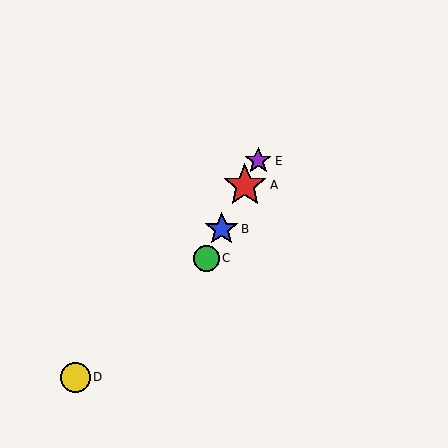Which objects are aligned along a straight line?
Objects A, B, C, E are aligned along a straight line.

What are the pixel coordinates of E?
Object E is at (258, 161).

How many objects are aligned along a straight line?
4 objects (A, B, C, E) are aligned along a straight line.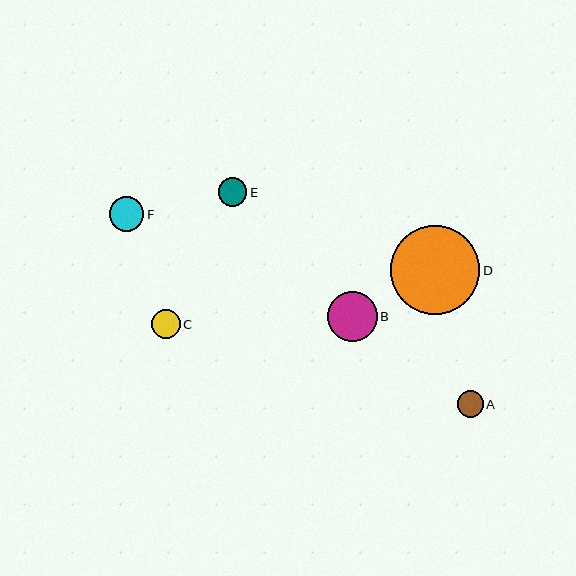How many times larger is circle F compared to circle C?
Circle F is approximately 1.2 times the size of circle C.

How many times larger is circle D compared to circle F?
Circle D is approximately 2.6 times the size of circle F.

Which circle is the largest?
Circle D is the largest with a size of approximately 89 pixels.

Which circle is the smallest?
Circle A is the smallest with a size of approximately 26 pixels.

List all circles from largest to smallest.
From largest to smallest: D, B, F, C, E, A.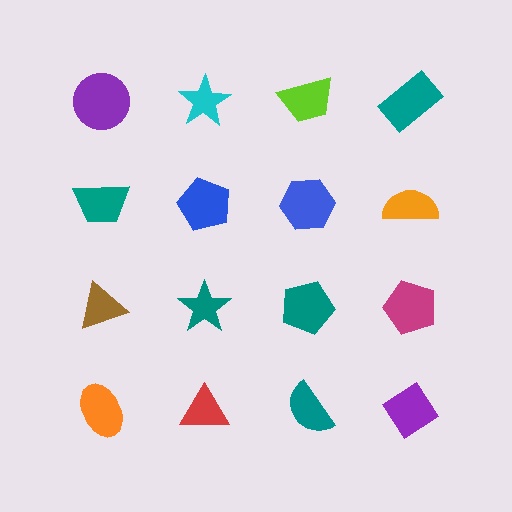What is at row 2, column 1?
A teal trapezoid.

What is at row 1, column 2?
A cyan star.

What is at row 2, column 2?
A blue pentagon.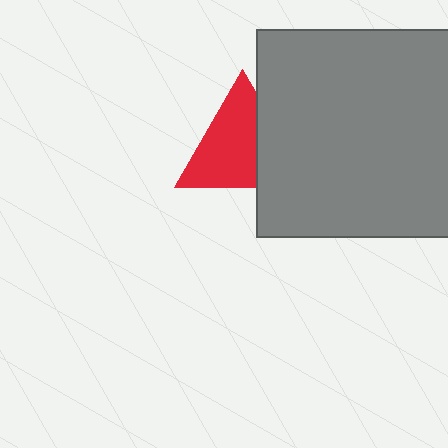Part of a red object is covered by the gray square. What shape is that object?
It is a triangle.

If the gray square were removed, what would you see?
You would see the complete red triangle.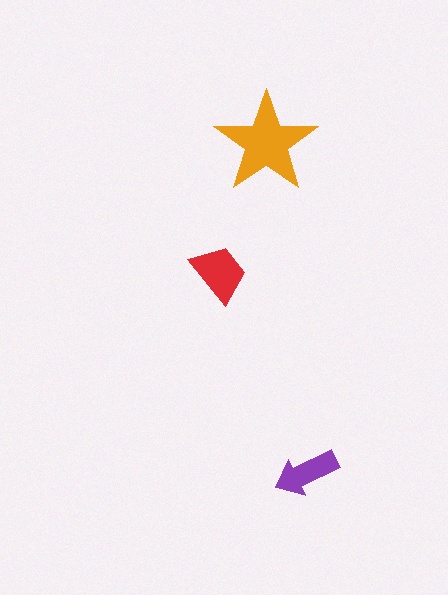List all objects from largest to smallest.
The orange star, the red trapezoid, the purple arrow.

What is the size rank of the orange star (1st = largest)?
1st.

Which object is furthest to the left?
The red trapezoid is leftmost.